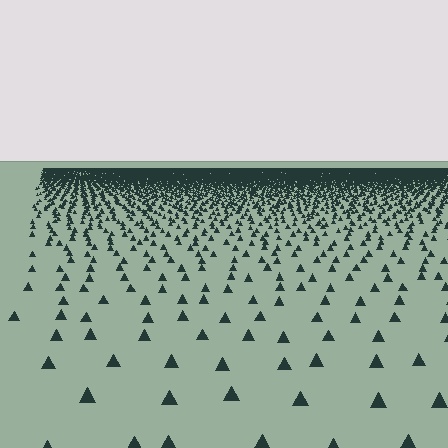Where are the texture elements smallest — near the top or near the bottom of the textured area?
Near the top.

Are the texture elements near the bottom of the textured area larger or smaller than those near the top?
Larger. Near the bottom, elements are closer to the viewer and appear at a bigger on-screen size.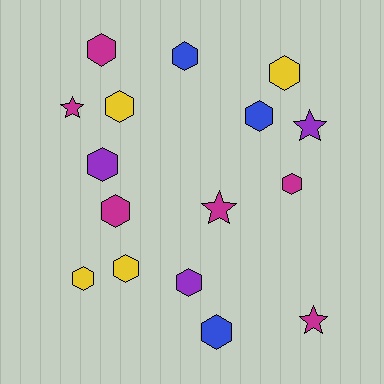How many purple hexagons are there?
There are 2 purple hexagons.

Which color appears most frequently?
Magenta, with 6 objects.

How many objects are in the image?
There are 16 objects.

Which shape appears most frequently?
Hexagon, with 12 objects.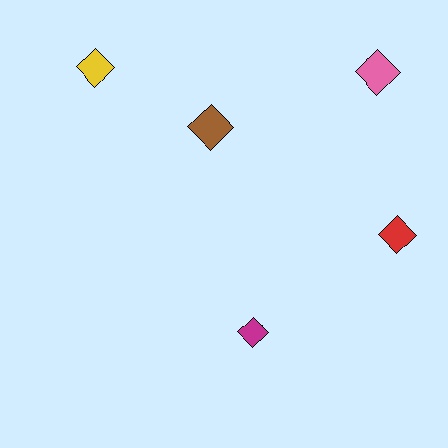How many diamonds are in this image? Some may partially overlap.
There are 5 diamonds.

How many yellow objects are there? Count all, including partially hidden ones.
There is 1 yellow object.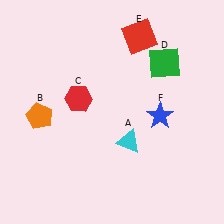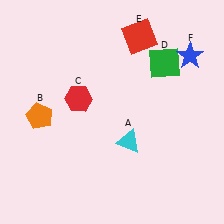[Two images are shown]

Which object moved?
The blue star (F) moved up.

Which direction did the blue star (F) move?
The blue star (F) moved up.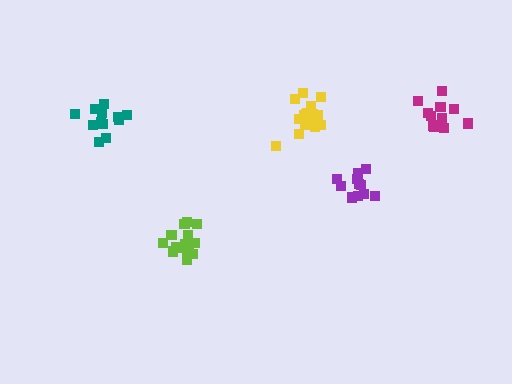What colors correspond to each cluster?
The clusters are colored: teal, lime, yellow, magenta, purple.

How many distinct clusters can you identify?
There are 5 distinct clusters.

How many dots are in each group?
Group 1: 12 dots, Group 2: 16 dots, Group 3: 17 dots, Group 4: 12 dots, Group 5: 11 dots (68 total).